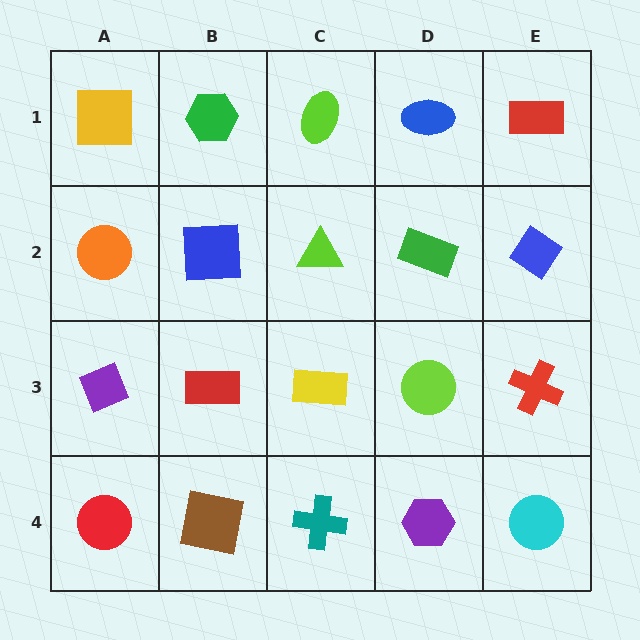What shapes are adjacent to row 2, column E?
A red rectangle (row 1, column E), a red cross (row 3, column E), a green rectangle (row 2, column D).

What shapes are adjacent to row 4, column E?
A red cross (row 3, column E), a purple hexagon (row 4, column D).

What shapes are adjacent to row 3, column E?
A blue diamond (row 2, column E), a cyan circle (row 4, column E), a lime circle (row 3, column D).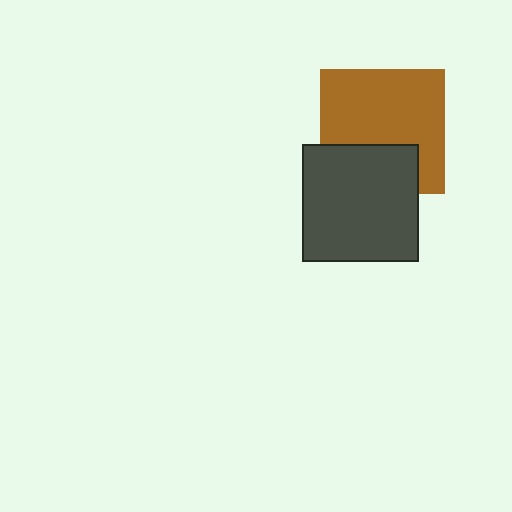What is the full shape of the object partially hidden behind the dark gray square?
The partially hidden object is a brown square.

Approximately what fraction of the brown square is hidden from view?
Roughly 32% of the brown square is hidden behind the dark gray square.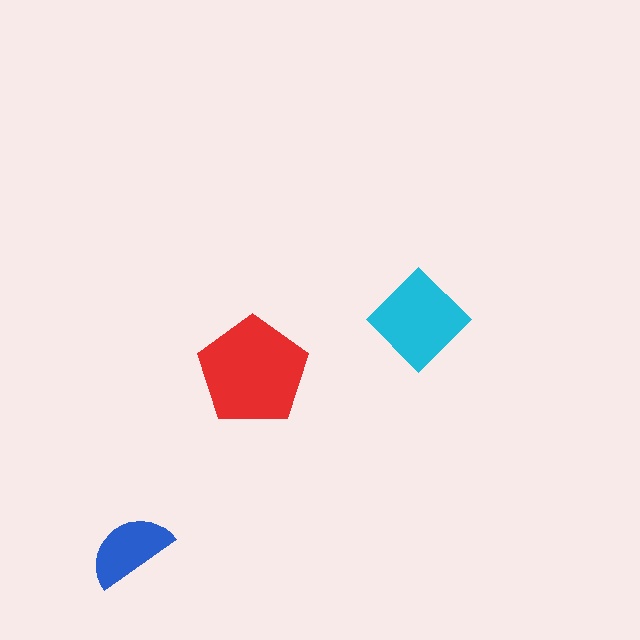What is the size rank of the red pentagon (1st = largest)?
1st.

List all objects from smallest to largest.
The blue semicircle, the cyan diamond, the red pentagon.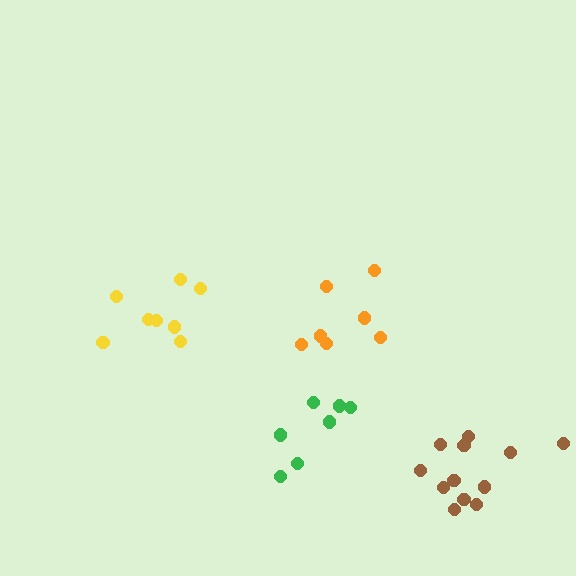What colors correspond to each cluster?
The clusters are colored: brown, yellow, orange, green.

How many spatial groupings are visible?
There are 4 spatial groupings.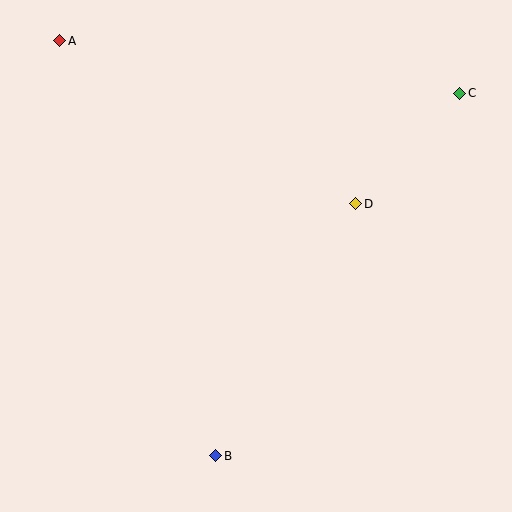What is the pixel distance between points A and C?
The distance between A and C is 403 pixels.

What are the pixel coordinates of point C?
Point C is at (460, 93).